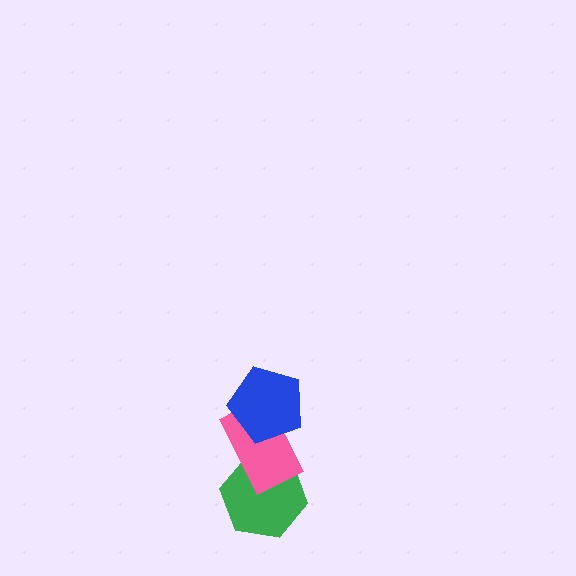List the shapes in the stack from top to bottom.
From top to bottom: the blue pentagon, the pink rectangle, the green hexagon.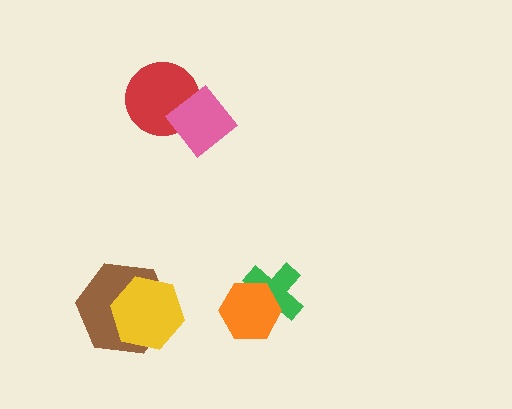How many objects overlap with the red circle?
1 object overlaps with the red circle.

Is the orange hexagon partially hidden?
No, no other shape covers it.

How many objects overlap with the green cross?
1 object overlaps with the green cross.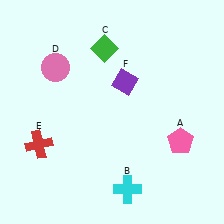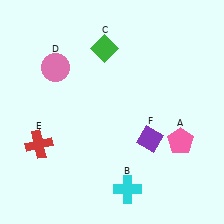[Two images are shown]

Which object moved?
The purple diamond (F) moved down.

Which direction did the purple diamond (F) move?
The purple diamond (F) moved down.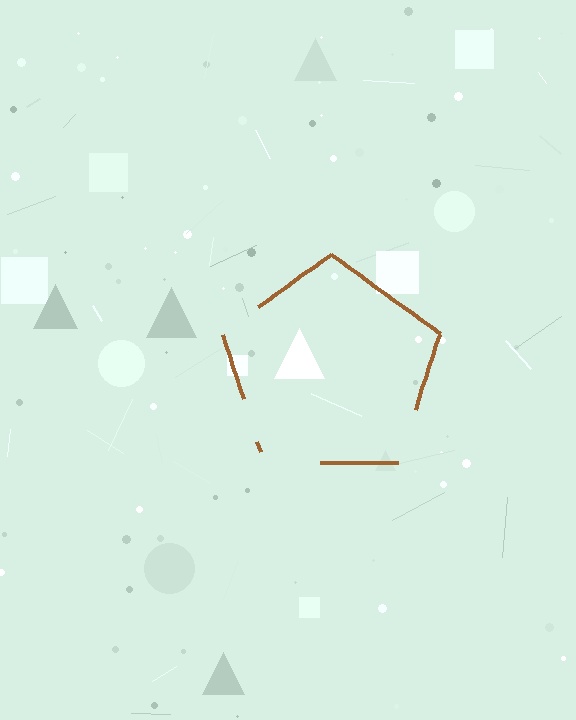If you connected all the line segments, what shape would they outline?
They would outline a pentagon.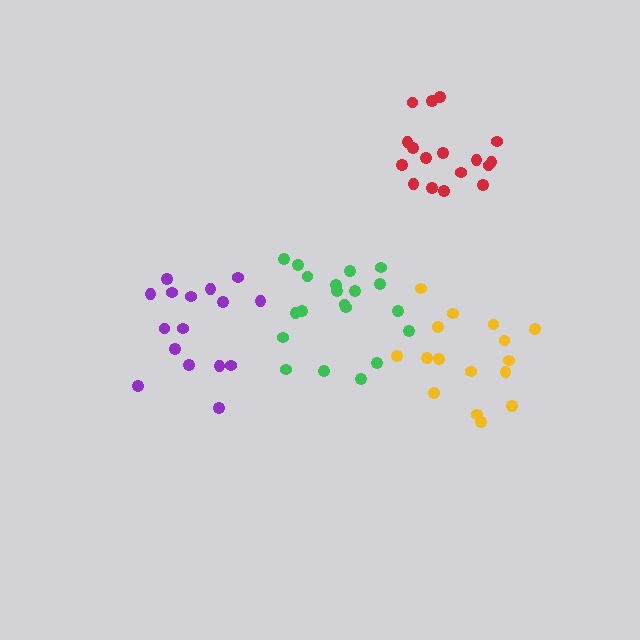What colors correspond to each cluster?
The clusters are colored: green, red, yellow, purple.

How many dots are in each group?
Group 1: 20 dots, Group 2: 17 dots, Group 3: 16 dots, Group 4: 16 dots (69 total).